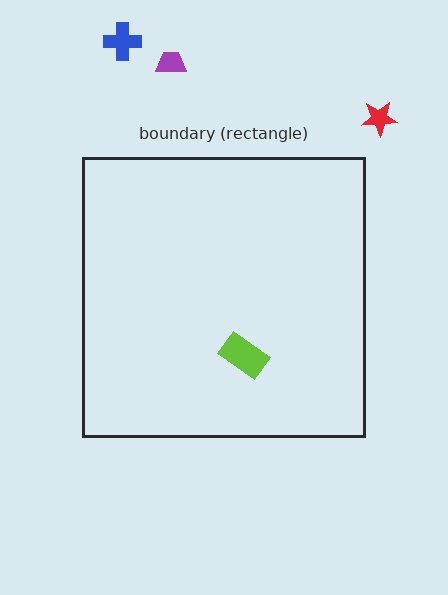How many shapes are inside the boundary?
1 inside, 3 outside.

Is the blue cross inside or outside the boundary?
Outside.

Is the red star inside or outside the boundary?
Outside.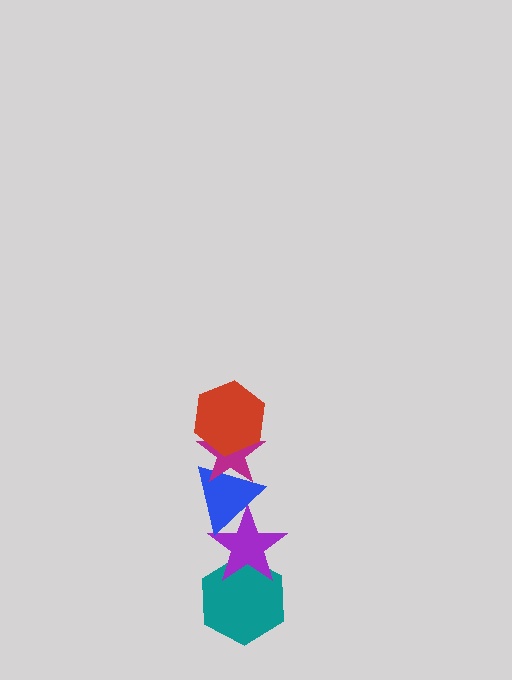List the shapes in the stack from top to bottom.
From top to bottom: the red hexagon, the magenta star, the blue triangle, the purple star, the teal hexagon.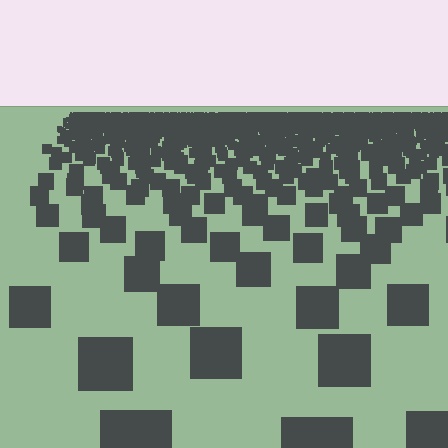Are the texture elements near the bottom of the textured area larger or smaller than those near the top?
Larger. Near the bottom, elements are closer to the viewer and appear at a bigger on-screen size.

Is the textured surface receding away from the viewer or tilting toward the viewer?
The surface is receding away from the viewer. Texture elements get smaller and denser toward the top.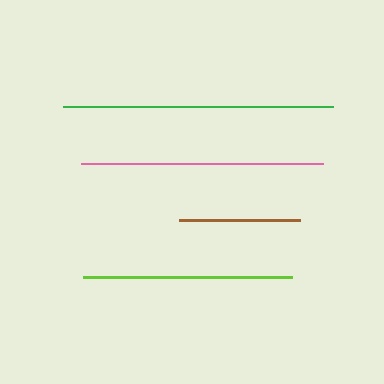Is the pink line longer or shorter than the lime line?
The pink line is longer than the lime line.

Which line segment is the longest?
The green line is the longest at approximately 270 pixels.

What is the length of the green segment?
The green segment is approximately 270 pixels long.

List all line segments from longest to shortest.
From longest to shortest: green, pink, lime, brown.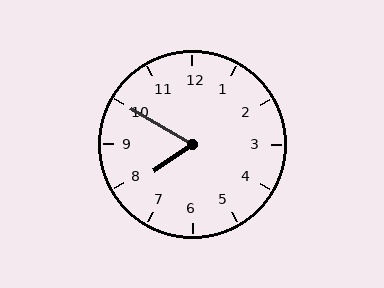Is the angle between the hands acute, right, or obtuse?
It is acute.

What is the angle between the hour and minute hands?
Approximately 65 degrees.